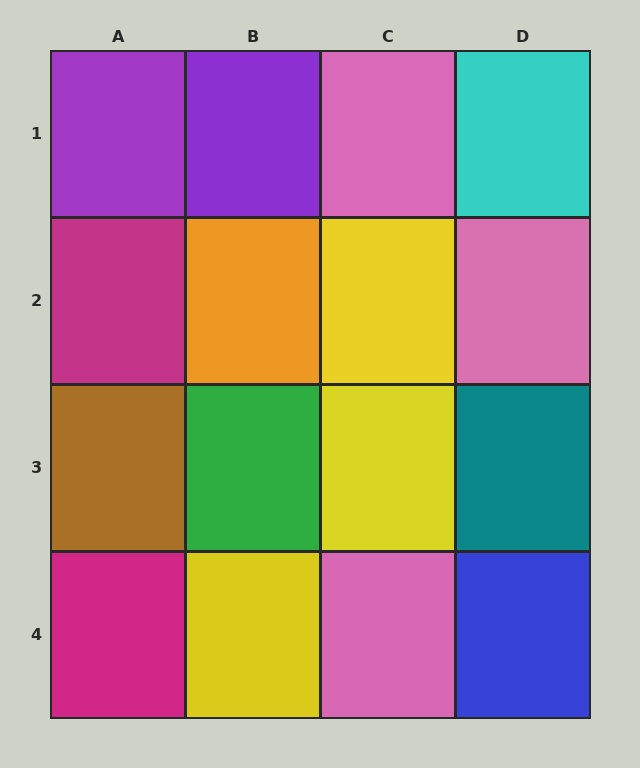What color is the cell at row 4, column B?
Yellow.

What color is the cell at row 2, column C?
Yellow.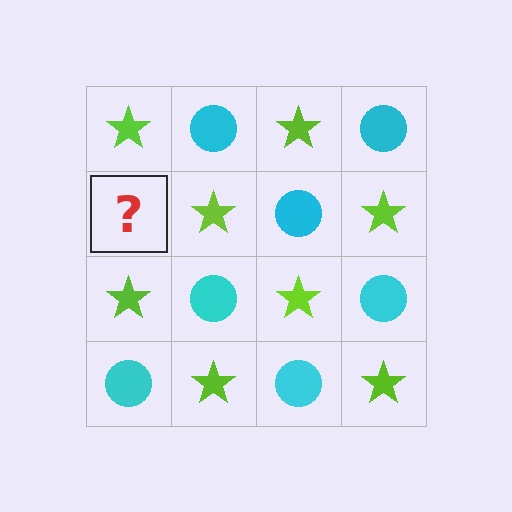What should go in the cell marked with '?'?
The missing cell should contain a cyan circle.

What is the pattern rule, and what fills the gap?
The rule is that it alternates lime star and cyan circle in a checkerboard pattern. The gap should be filled with a cyan circle.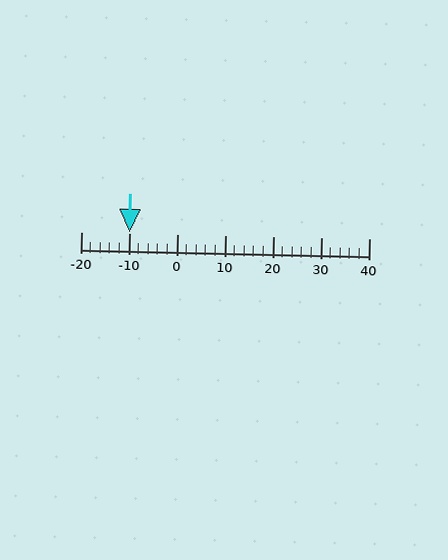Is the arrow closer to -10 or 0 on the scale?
The arrow is closer to -10.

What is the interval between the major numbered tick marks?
The major tick marks are spaced 10 units apart.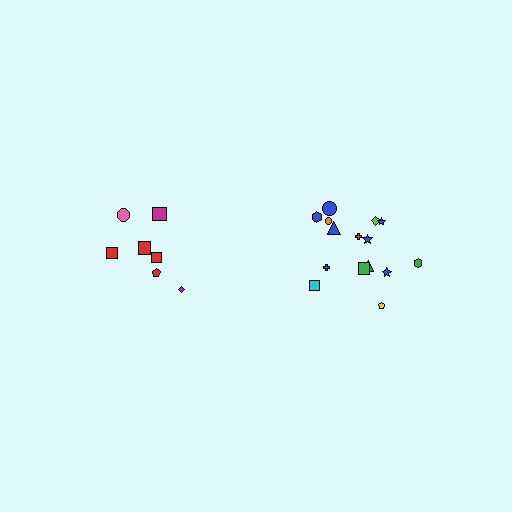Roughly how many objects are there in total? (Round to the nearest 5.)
Roughly 20 objects in total.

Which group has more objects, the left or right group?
The right group.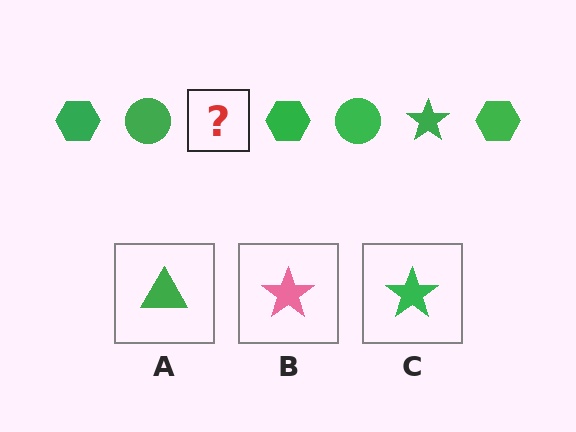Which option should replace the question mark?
Option C.